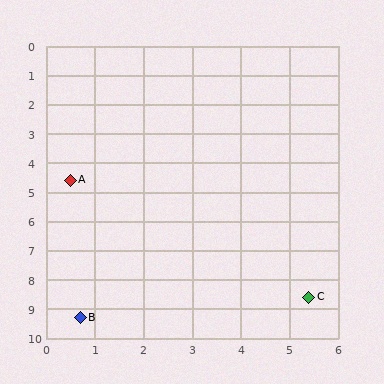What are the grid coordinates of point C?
Point C is at approximately (5.4, 8.6).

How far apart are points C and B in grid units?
Points C and B are about 4.8 grid units apart.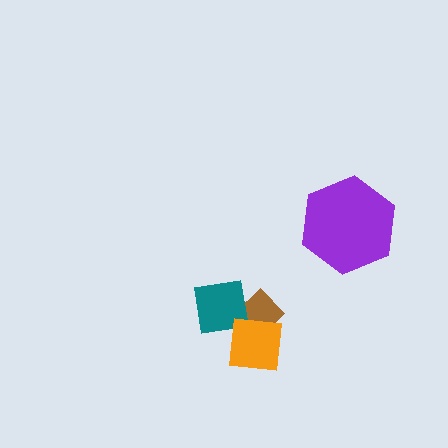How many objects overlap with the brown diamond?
2 objects overlap with the brown diamond.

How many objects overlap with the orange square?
2 objects overlap with the orange square.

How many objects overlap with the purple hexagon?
0 objects overlap with the purple hexagon.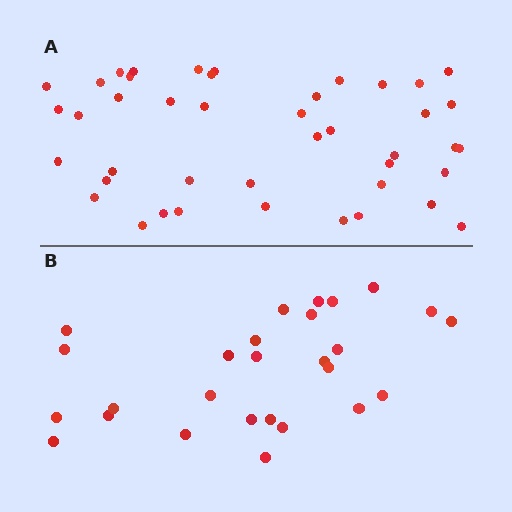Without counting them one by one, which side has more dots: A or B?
Region A (the top region) has more dots.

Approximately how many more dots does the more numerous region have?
Region A has approximately 15 more dots than region B.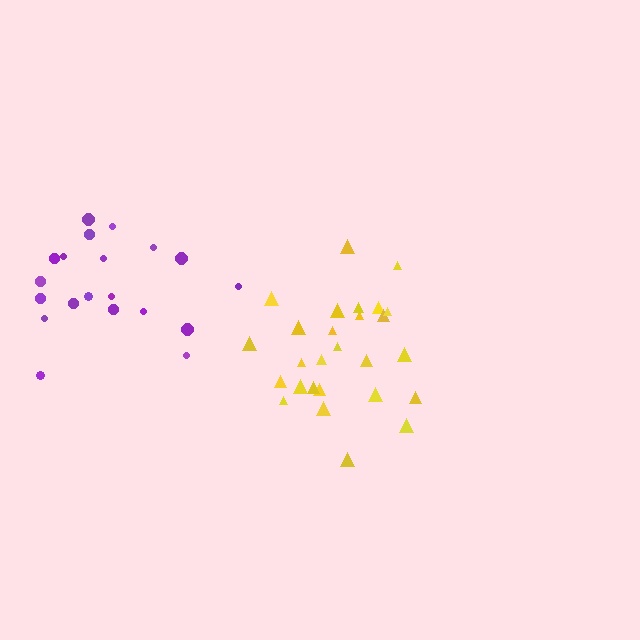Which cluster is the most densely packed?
Yellow.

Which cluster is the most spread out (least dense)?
Purple.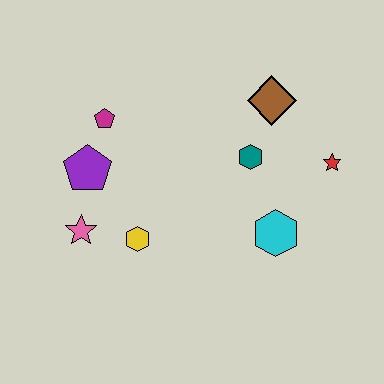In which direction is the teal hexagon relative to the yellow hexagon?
The teal hexagon is to the right of the yellow hexagon.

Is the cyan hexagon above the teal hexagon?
No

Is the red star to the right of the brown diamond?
Yes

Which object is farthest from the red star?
The pink star is farthest from the red star.